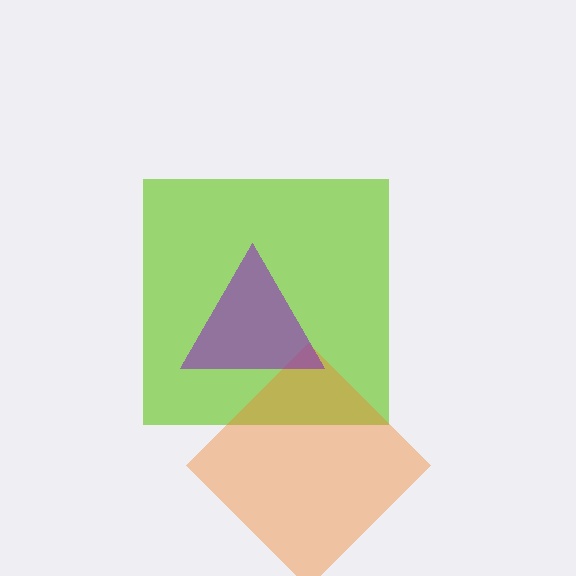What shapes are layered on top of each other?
The layered shapes are: a lime square, an orange diamond, a purple triangle.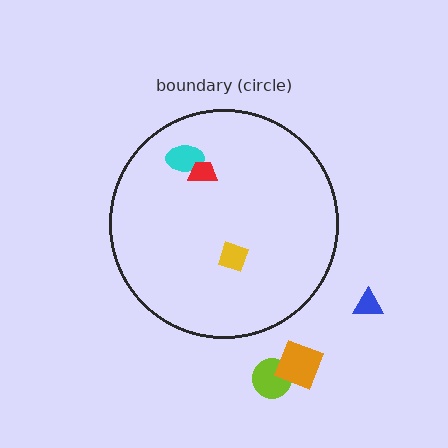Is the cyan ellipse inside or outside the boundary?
Inside.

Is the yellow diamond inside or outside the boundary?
Inside.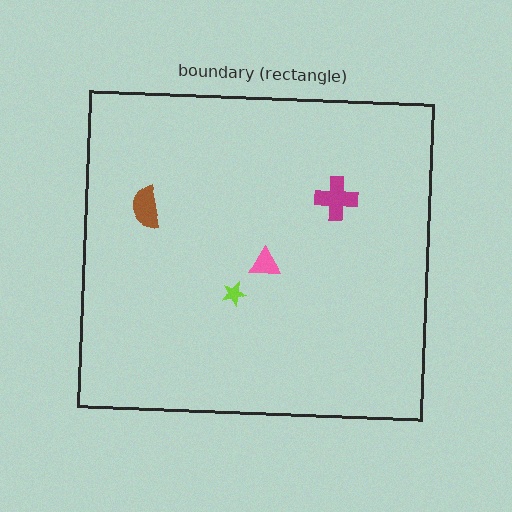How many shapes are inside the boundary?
4 inside, 0 outside.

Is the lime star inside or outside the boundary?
Inside.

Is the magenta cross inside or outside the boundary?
Inside.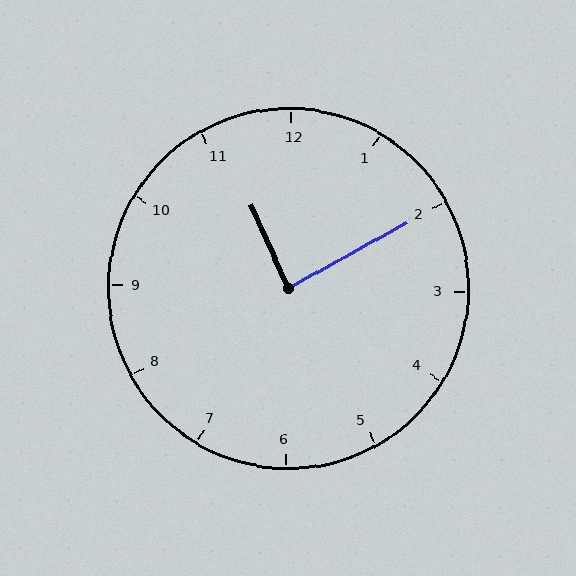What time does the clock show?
11:10.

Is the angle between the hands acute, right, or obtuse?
It is right.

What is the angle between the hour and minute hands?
Approximately 85 degrees.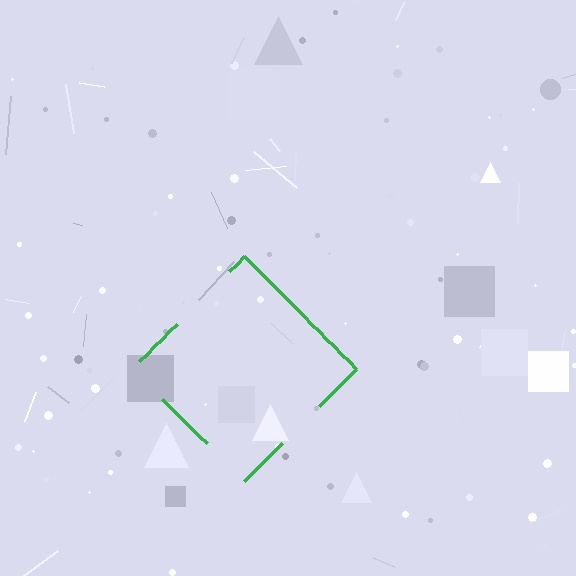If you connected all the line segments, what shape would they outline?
They would outline a diamond.